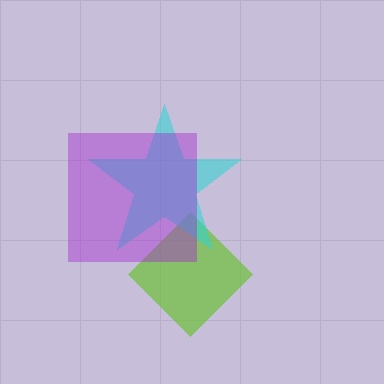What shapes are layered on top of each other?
The layered shapes are: a lime diamond, a cyan star, a purple square.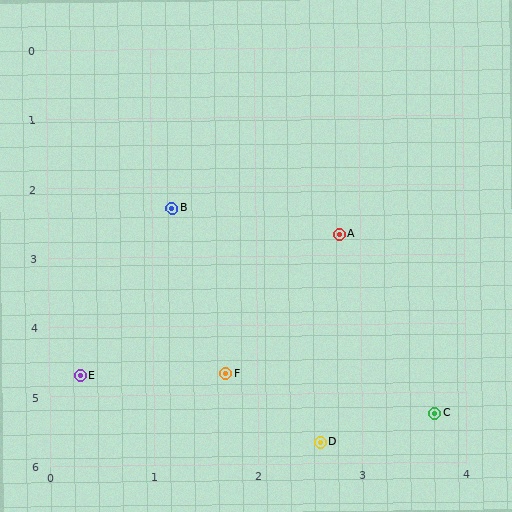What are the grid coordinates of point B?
Point B is at approximately (1.2, 2.3).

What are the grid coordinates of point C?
Point C is at approximately (3.7, 5.3).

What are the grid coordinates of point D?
Point D is at approximately (2.6, 5.7).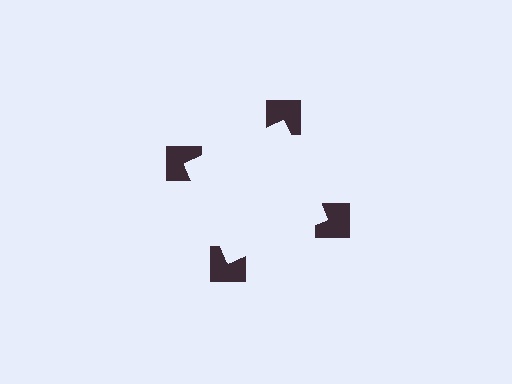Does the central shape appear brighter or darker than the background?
It typically appears slightly brighter than the background, even though no actual brightness change is drawn.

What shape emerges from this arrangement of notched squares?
An illusory square — its edges are inferred from the aligned wedge cuts in the notched squares, not physically drawn.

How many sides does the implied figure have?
4 sides.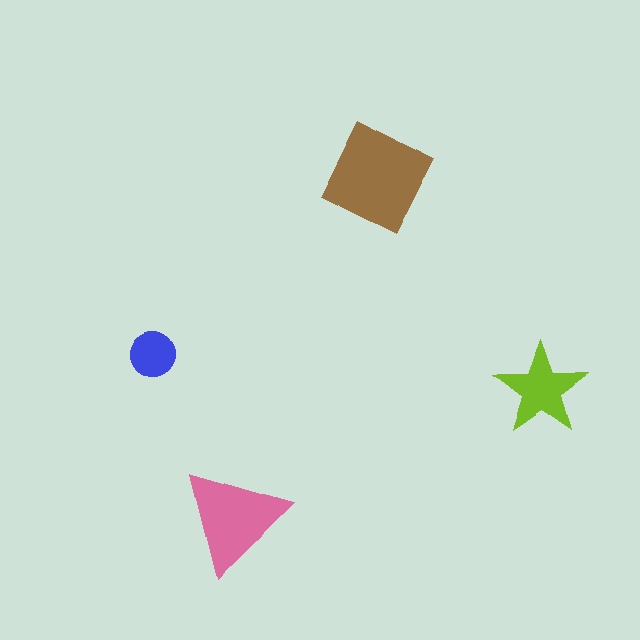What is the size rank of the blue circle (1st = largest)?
4th.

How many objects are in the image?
There are 4 objects in the image.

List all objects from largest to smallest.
The brown diamond, the pink triangle, the lime star, the blue circle.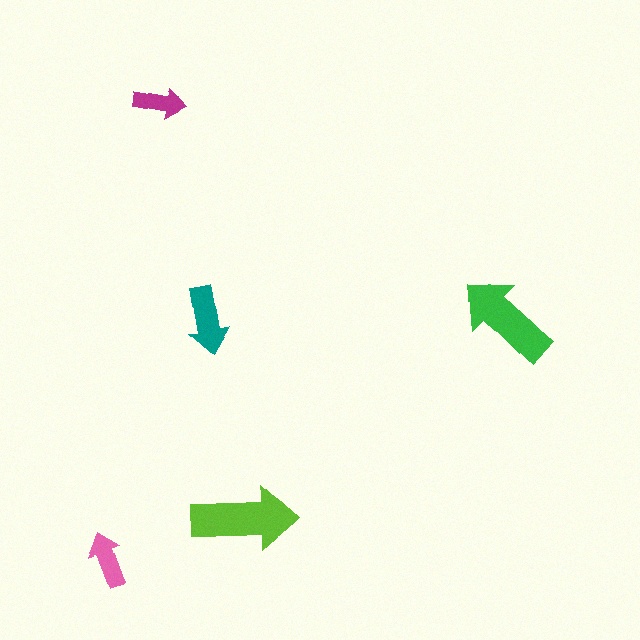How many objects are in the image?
There are 5 objects in the image.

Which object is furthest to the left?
The pink arrow is leftmost.